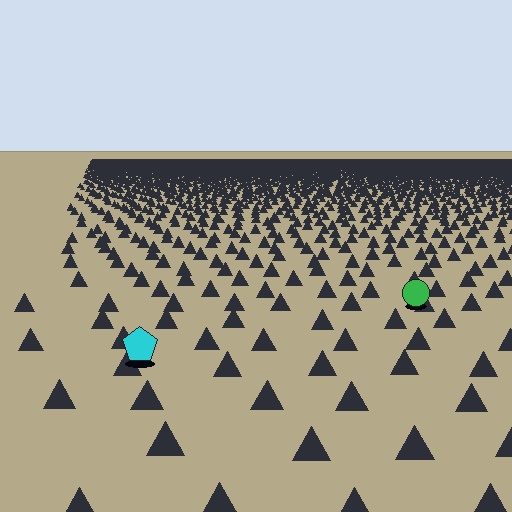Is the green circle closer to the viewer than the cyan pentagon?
No. The cyan pentagon is closer — you can tell from the texture gradient: the ground texture is coarser near it.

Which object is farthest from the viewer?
The green circle is farthest from the viewer. It appears smaller and the ground texture around it is denser.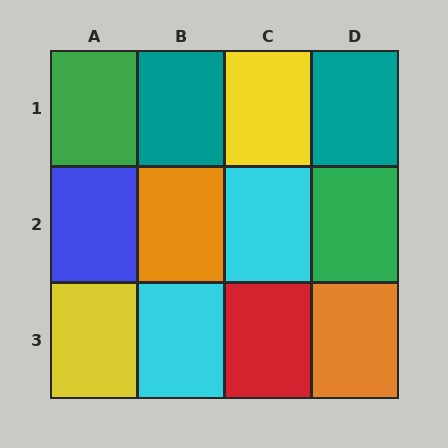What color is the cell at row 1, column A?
Green.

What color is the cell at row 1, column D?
Teal.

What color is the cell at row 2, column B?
Orange.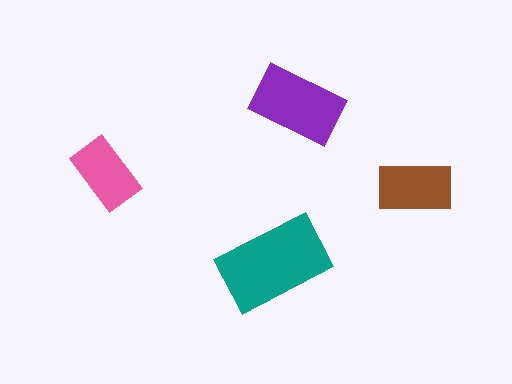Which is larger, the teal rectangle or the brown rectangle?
The teal one.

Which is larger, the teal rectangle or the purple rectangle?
The teal one.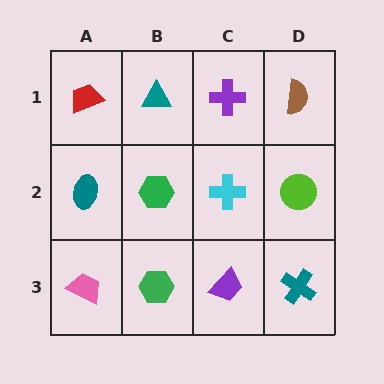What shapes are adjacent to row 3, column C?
A cyan cross (row 2, column C), a green hexagon (row 3, column B), a teal cross (row 3, column D).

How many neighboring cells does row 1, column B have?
3.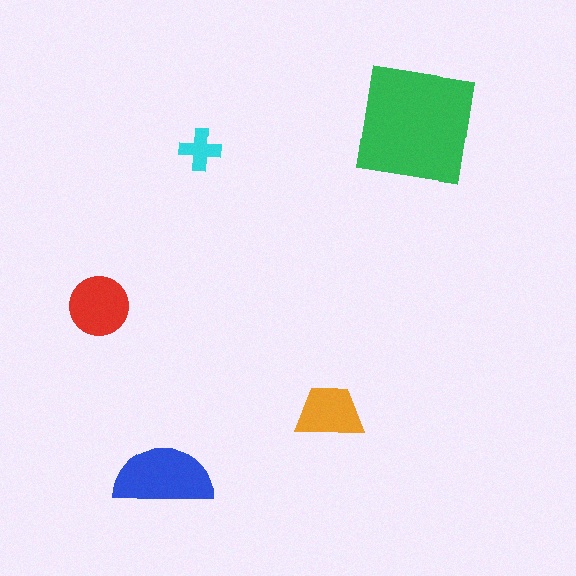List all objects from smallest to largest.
The cyan cross, the orange trapezoid, the red circle, the blue semicircle, the green square.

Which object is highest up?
The green square is topmost.